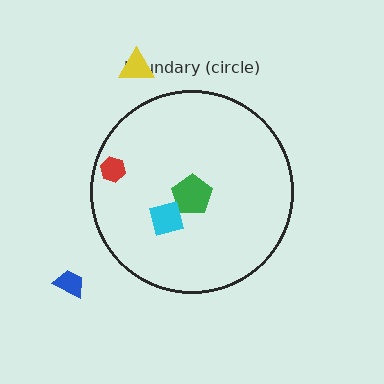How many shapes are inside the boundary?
3 inside, 2 outside.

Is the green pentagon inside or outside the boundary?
Inside.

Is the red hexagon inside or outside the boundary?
Inside.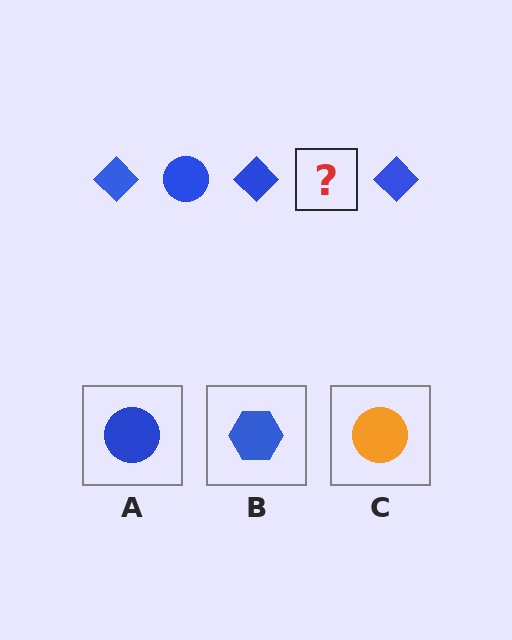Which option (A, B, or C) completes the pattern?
A.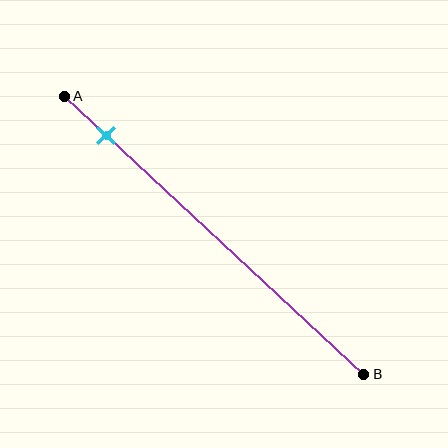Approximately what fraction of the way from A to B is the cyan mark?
The cyan mark is approximately 15% of the way from A to B.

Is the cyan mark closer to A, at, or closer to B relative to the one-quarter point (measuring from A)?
The cyan mark is closer to point A than the one-quarter point of segment AB.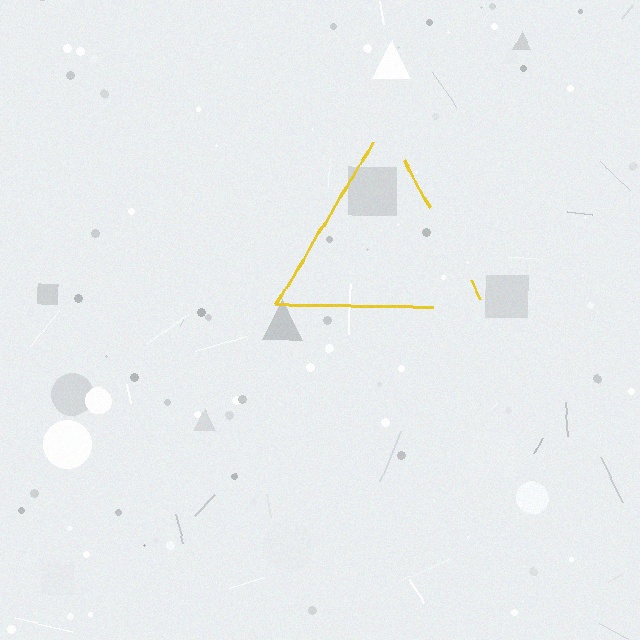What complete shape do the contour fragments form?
The contour fragments form a triangle.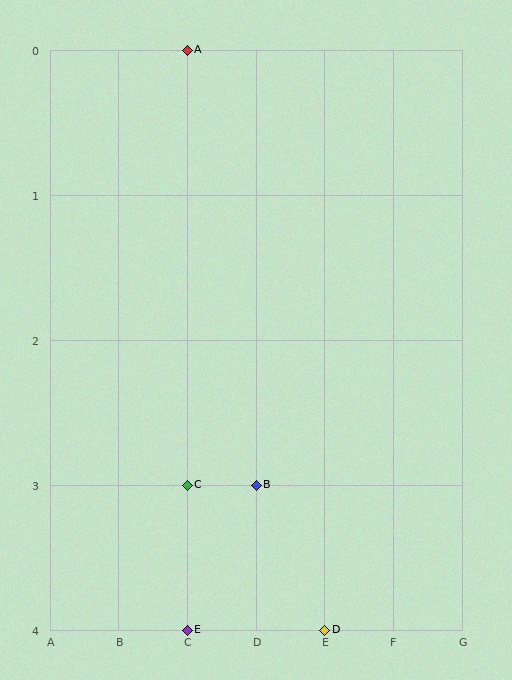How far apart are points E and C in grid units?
Points E and C are 1 row apart.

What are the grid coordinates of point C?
Point C is at grid coordinates (C, 3).